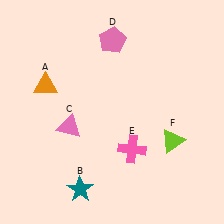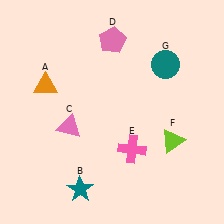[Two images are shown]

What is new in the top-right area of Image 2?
A teal circle (G) was added in the top-right area of Image 2.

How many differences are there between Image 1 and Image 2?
There is 1 difference between the two images.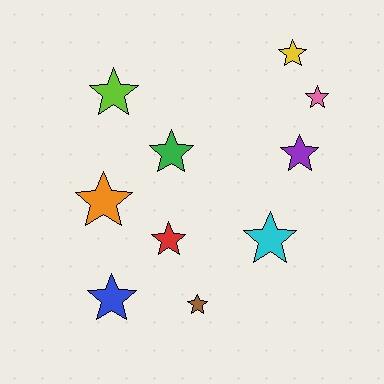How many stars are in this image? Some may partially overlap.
There are 10 stars.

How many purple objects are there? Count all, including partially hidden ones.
There is 1 purple object.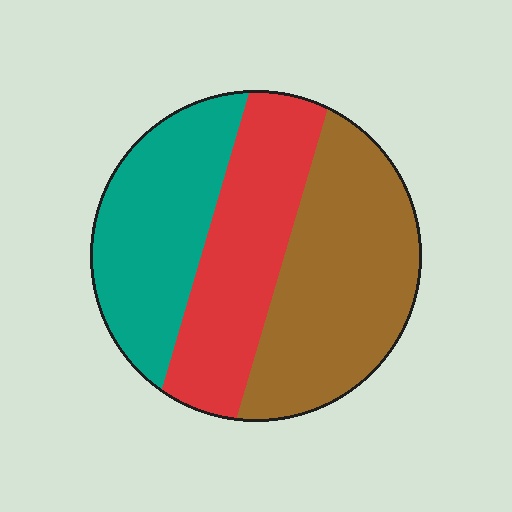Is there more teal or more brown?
Brown.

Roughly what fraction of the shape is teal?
Teal takes up about one third (1/3) of the shape.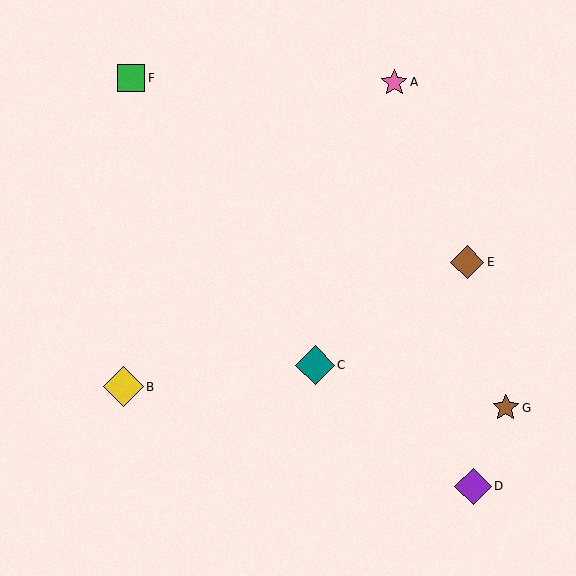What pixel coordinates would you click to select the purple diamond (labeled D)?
Click at (473, 486) to select the purple diamond D.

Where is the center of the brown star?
The center of the brown star is at (506, 408).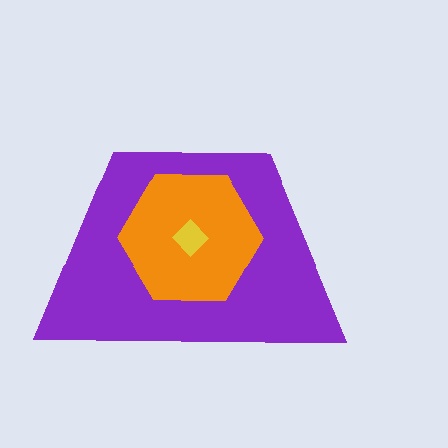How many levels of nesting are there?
3.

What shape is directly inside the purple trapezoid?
The orange hexagon.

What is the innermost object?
The yellow diamond.